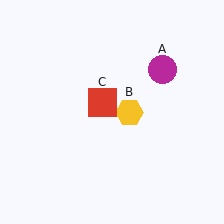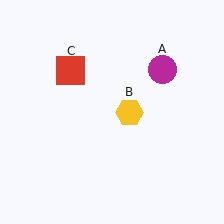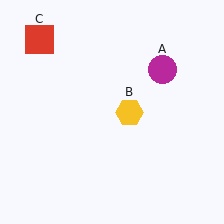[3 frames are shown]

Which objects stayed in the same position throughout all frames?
Magenta circle (object A) and yellow hexagon (object B) remained stationary.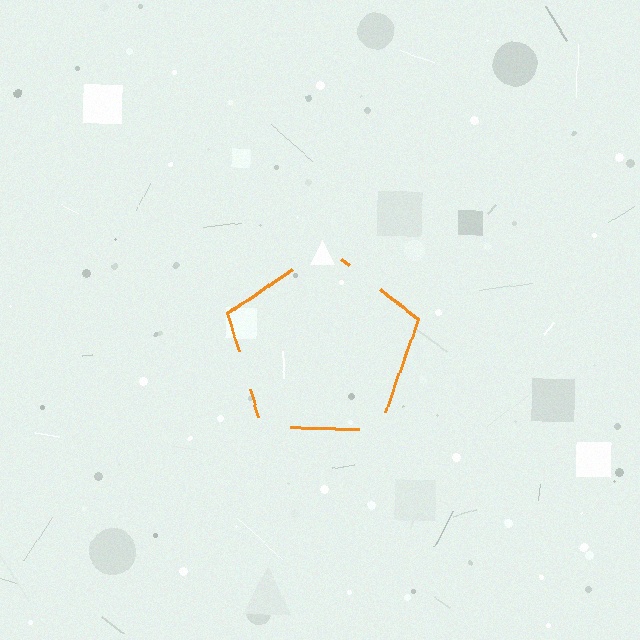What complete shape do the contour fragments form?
The contour fragments form a pentagon.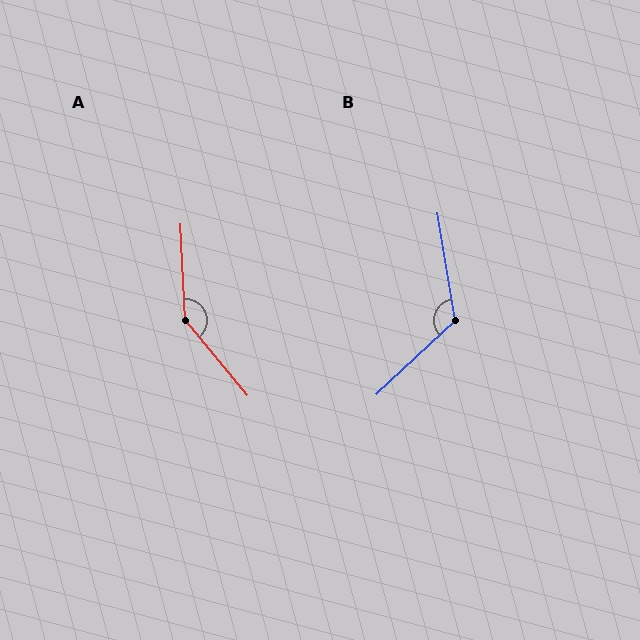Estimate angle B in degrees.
Approximately 124 degrees.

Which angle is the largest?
A, at approximately 143 degrees.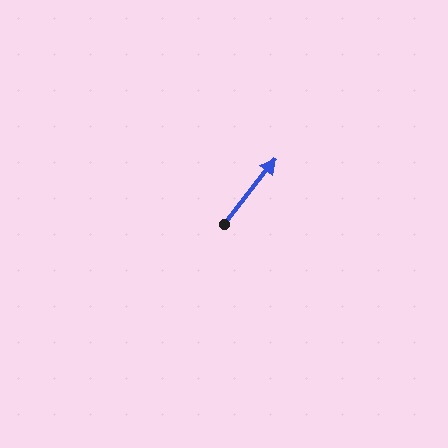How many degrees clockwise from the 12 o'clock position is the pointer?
Approximately 38 degrees.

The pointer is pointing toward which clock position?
Roughly 1 o'clock.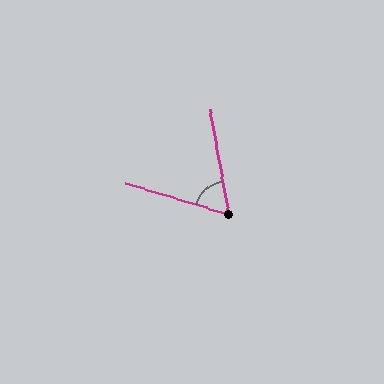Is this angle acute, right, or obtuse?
It is acute.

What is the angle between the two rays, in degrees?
Approximately 64 degrees.